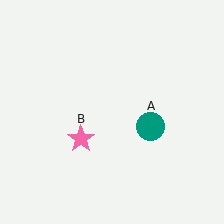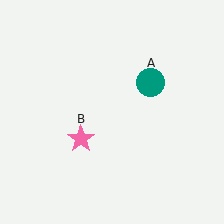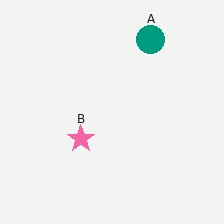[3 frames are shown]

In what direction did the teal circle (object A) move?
The teal circle (object A) moved up.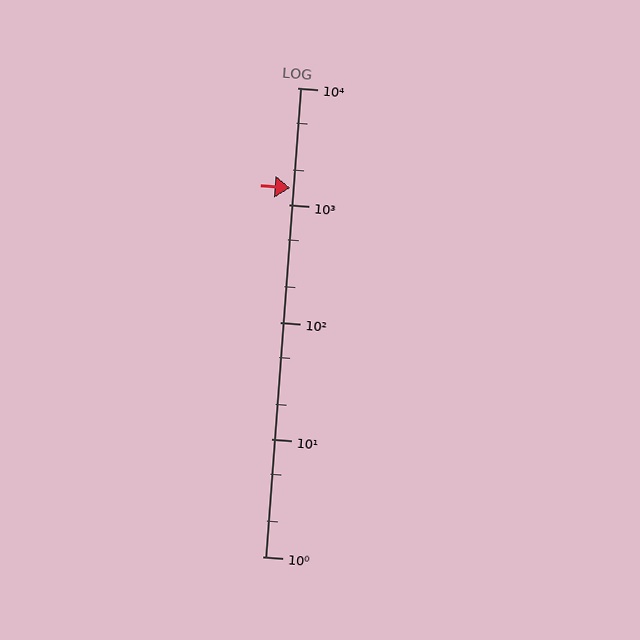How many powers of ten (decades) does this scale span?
The scale spans 4 decades, from 1 to 10000.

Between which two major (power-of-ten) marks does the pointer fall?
The pointer is between 1000 and 10000.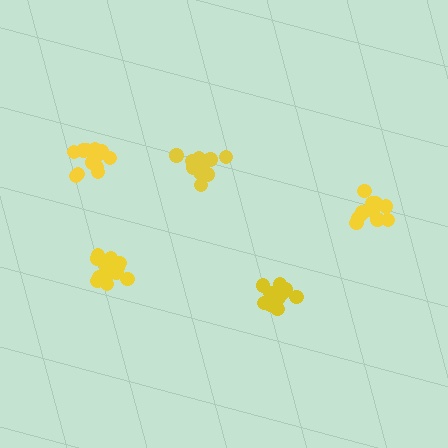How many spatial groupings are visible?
There are 5 spatial groupings.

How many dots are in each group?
Group 1: 13 dots, Group 2: 13 dots, Group 3: 15 dots, Group 4: 13 dots, Group 5: 12 dots (66 total).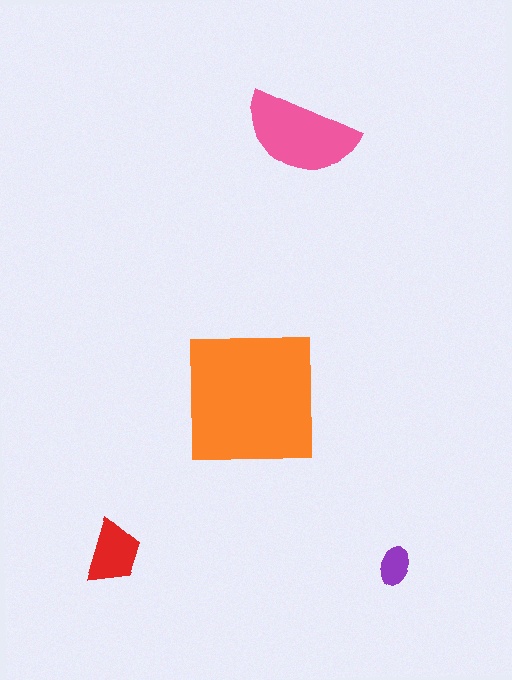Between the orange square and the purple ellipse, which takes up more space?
The orange square.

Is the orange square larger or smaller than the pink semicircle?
Larger.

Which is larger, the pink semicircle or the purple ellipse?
The pink semicircle.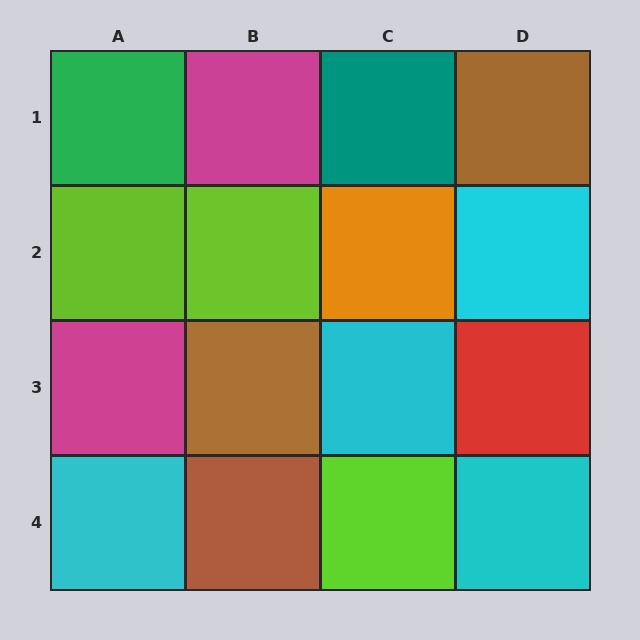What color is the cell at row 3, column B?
Brown.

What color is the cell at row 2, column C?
Orange.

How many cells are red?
1 cell is red.